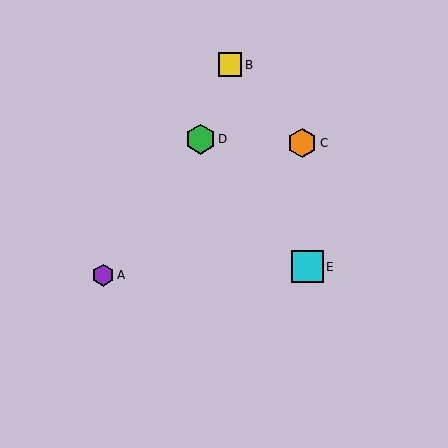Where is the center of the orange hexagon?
The center of the orange hexagon is at (302, 143).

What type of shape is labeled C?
Shape C is an orange hexagon.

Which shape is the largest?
The cyan square (labeled E) is the largest.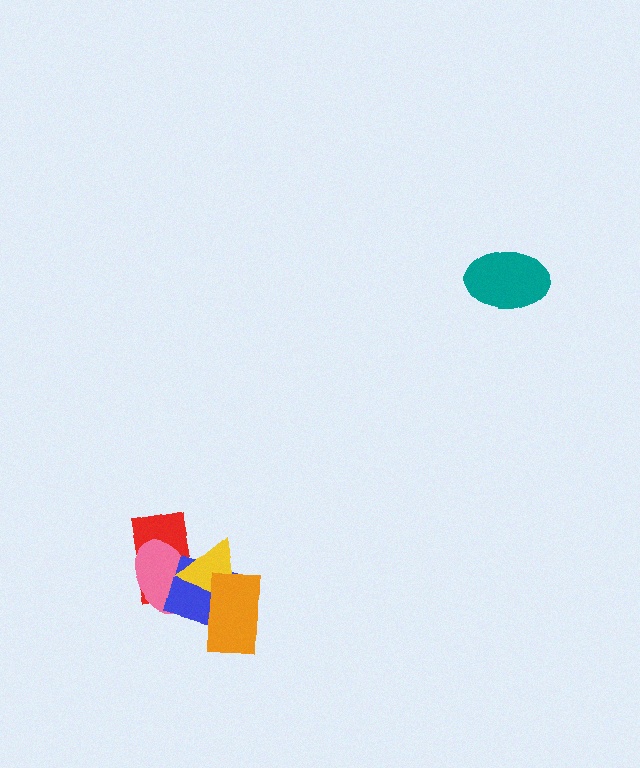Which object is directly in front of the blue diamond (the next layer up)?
The yellow triangle is directly in front of the blue diamond.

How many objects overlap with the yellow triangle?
4 objects overlap with the yellow triangle.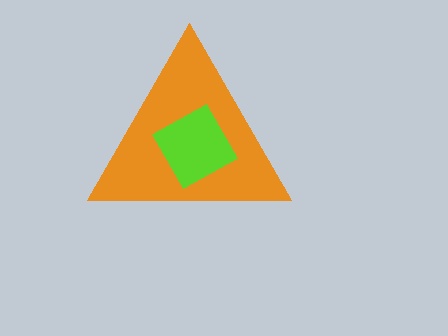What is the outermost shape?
The orange triangle.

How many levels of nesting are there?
2.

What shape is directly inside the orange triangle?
The lime square.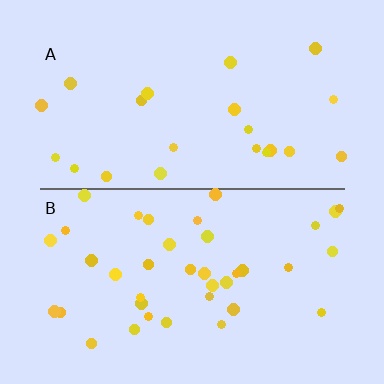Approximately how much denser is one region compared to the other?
Approximately 1.8× — region B over region A.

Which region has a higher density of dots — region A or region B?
B (the bottom).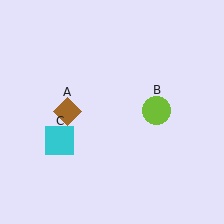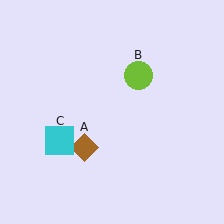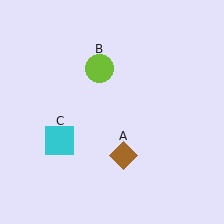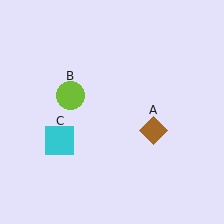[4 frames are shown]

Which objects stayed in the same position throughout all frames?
Cyan square (object C) remained stationary.